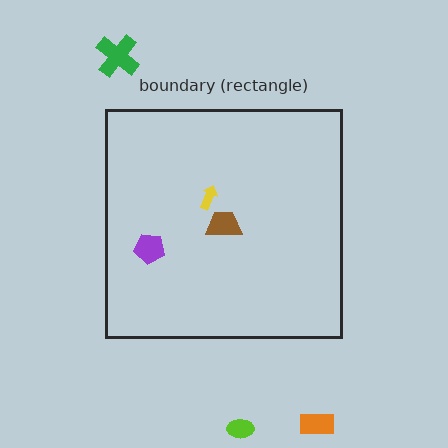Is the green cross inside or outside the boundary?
Outside.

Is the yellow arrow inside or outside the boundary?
Inside.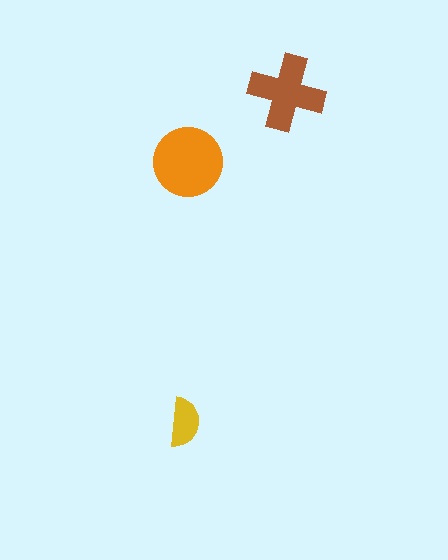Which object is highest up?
The brown cross is topmost.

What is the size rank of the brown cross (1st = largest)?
2nd.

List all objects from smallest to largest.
The yellow semicircle, the brown cross, the orange circle.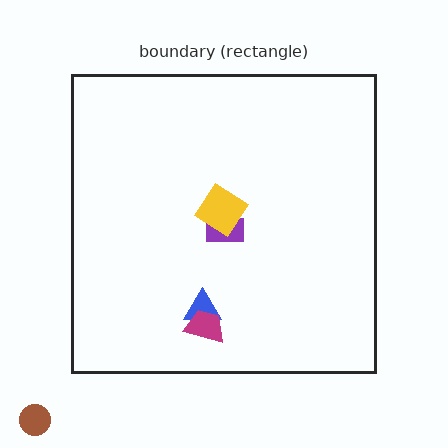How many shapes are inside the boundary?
4 inside, 1 outside.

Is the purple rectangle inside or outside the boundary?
Inside.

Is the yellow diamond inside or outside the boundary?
Inside.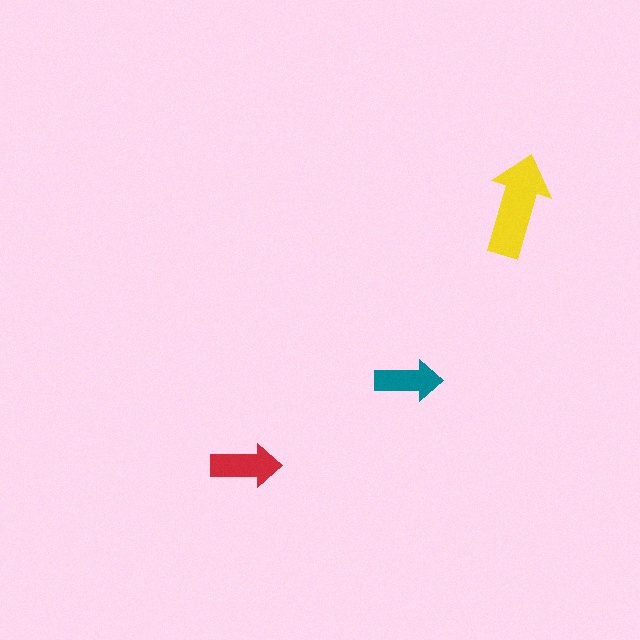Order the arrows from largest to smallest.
the yellow one, the red one, the teal one.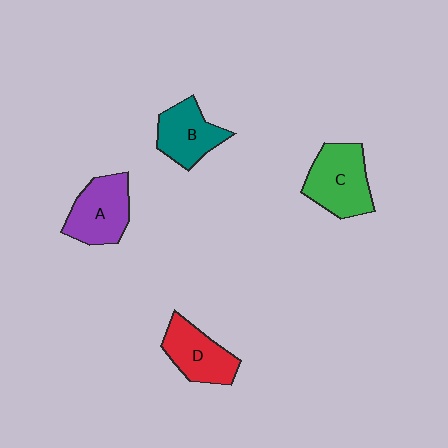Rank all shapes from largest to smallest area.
From largest to smallest: C (green), A (purple), D (red), B (teal).